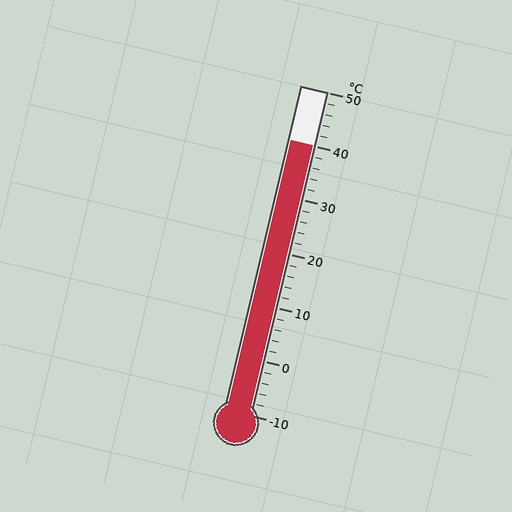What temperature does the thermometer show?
The thermometer shows approximately 40°C.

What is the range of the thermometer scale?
The thermometer scale ranges from -10°C to 50°C.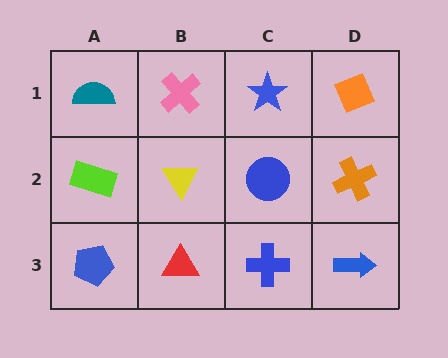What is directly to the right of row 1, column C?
An orange diamond.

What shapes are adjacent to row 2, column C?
A blue star (row 1, column C), a blue cross (row 3, column C), a yellow triangle (row 2, column B), an orange cross (row 2, column D).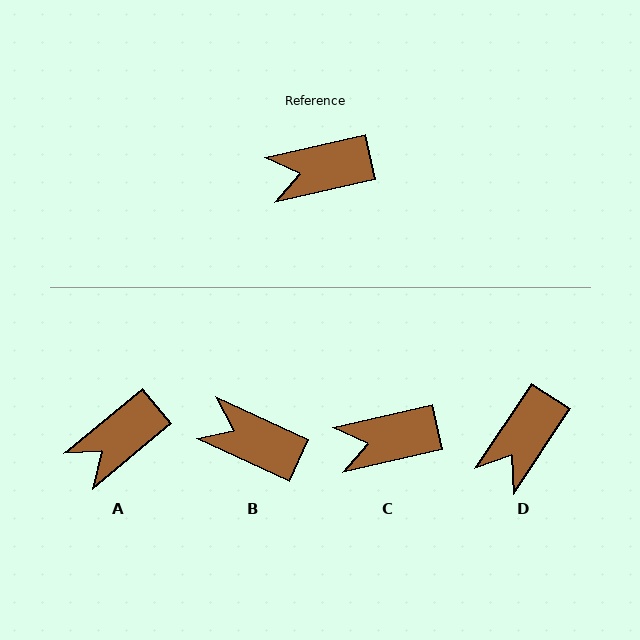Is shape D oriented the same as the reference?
No, it is off by about 44 degrees.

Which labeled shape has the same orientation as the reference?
C.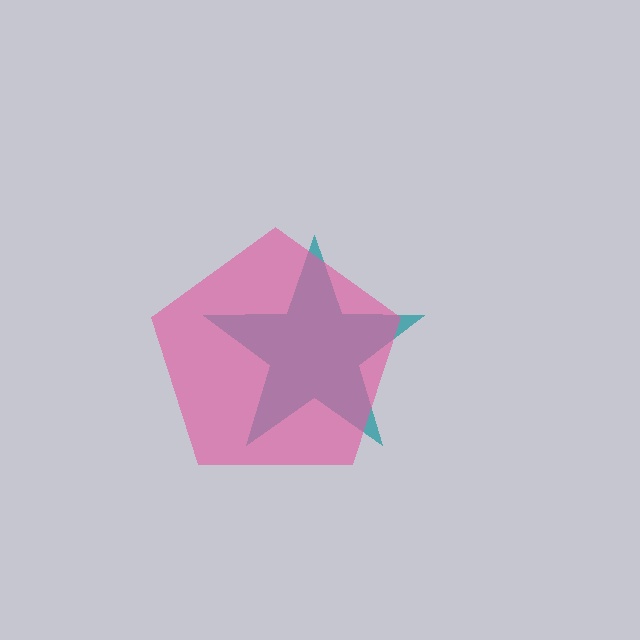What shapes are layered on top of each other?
The layered shapes are: a teal star, a pink pentagon.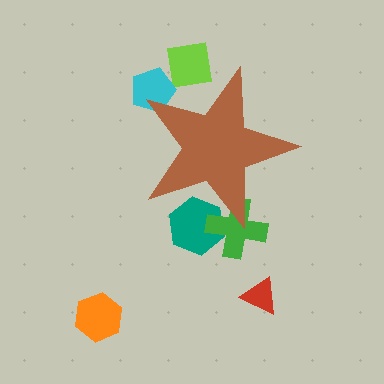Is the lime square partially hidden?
Yes, the lime square is partially hidden behind the brown star.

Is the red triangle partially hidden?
No, the red triangle is fully visible.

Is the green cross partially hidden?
Yes, the green cross is partially hidden behind the brown star.